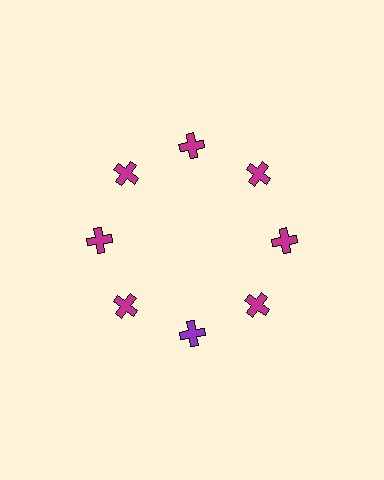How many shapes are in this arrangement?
There are 8 shapes arranged in a ring pattern.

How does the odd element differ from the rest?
It has a different color: purple instead of magenta.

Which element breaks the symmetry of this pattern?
The purple cross at roughly the 6 o'clock position breaks the symmetry. All other shapes are magenta crosses.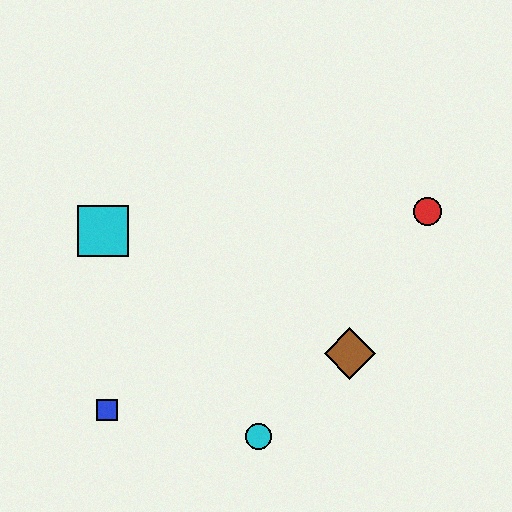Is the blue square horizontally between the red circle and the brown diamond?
No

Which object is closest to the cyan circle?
The brown diamond is closest to the cyan circle.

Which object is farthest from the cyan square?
The red circle is farthest from the cyan square.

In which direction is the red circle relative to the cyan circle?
The red circle is above the cyan circle.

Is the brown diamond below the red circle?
Yes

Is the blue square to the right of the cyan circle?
No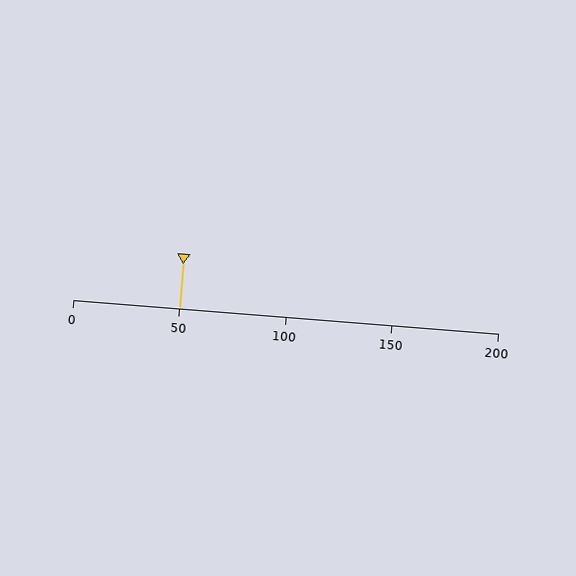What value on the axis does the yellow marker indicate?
The marker indicates approximately 50.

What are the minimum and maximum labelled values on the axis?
The axis runs from 0 to 200.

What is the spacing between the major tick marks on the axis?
The major ticks are spaced 50 apart.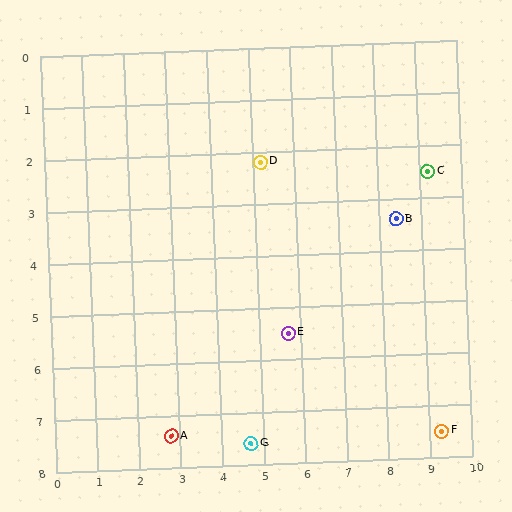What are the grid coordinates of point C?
Point C is at approximately (9.2, 2.5).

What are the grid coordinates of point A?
Point A is at approximately (2.8, 7.4).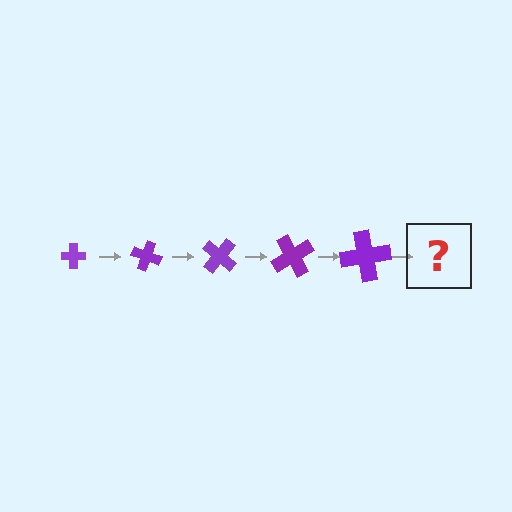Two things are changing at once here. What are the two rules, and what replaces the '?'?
The two rules are that the cross grows larger each step and it rotates 20 degrees each step. The '?' should be a cross, larger than the previous one and rotated 100 degrees from the start.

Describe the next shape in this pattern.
It should be a cross, larger than the previous one and rotated 100 degrees from the start.